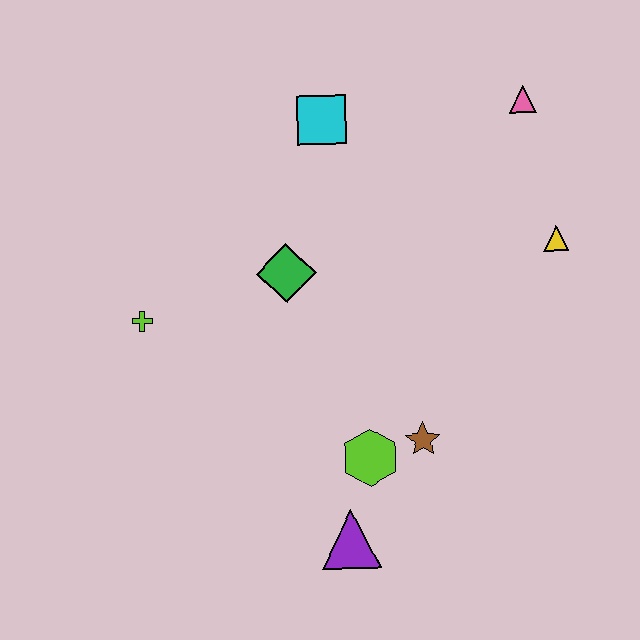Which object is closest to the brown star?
The lime hexagon is closest to the brown star.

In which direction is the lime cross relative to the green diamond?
The lime cross is to the left of the green diamond.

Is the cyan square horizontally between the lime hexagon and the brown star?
No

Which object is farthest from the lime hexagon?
The pink triangle is farthest from the lime hexagon.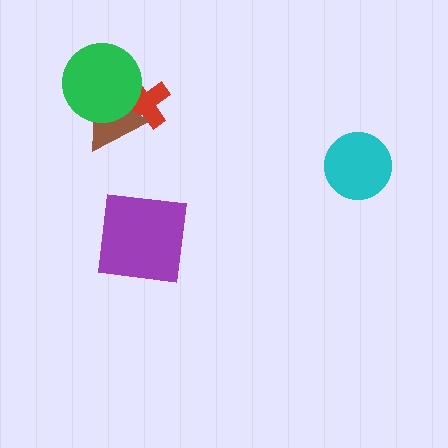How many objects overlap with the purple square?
0 objects overlap with the purple square.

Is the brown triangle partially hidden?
Yes, it is partially covered by another shape.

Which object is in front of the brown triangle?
The green circle is in front of the brown triangle.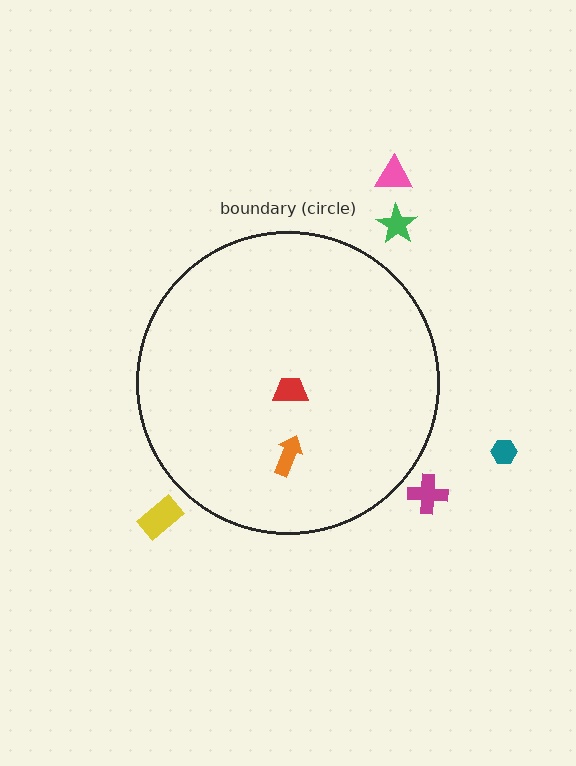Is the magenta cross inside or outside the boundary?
Outside.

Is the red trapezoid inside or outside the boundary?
Inside.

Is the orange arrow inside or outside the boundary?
Inside.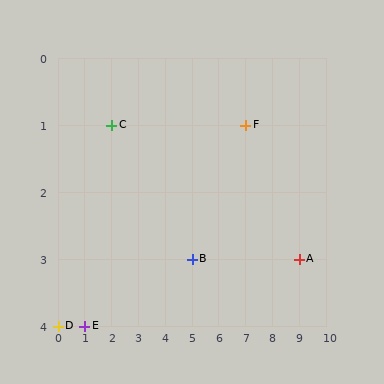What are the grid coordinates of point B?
Point B is at grid coordinates (5, 3).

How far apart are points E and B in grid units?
Points E and B are 4 columns and 1 row apart (about 4.1 grid units diagonally).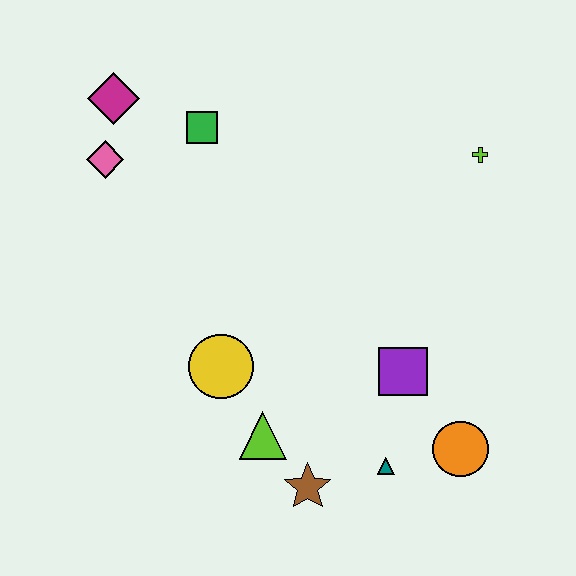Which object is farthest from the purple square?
The magenta diamond is farthest from the purple square.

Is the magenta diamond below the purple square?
No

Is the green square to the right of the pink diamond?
Yes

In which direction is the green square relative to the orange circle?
The green square is above the orange circle.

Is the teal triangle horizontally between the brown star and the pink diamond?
No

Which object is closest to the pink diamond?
The magenta diamond is closest to the pink diamond.